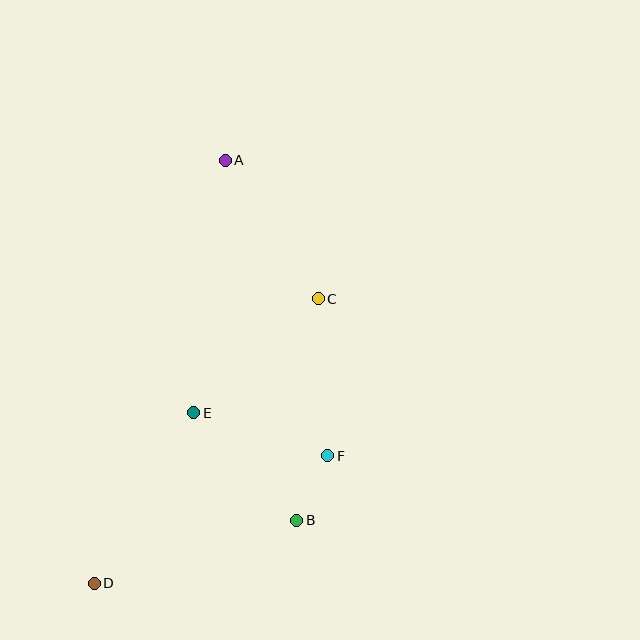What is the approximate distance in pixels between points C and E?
The distance between C and E is approximately 169 pixels.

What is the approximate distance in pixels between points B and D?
The distance between B and D is approximately 212 pixels.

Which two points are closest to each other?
Points B and F are closest to each other.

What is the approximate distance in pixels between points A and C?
The distance between A and C is approximately 167 pixels.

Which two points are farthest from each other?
Points A and D are farthest from each other.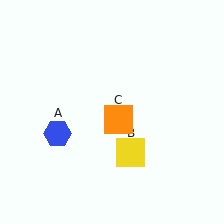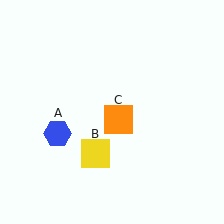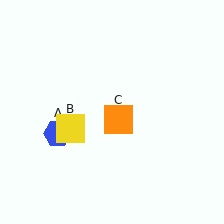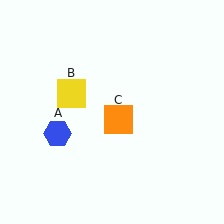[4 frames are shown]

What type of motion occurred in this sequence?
The yellow square (object B) rotated clockwise around the center of the scene.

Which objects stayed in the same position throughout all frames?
Blue hexagon (object A) and orange square (object C) remained stationary.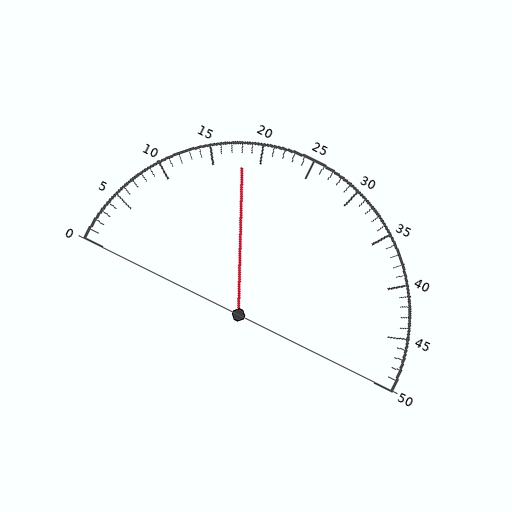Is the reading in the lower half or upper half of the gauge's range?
The reading is in the lower half of the range (0 to 50).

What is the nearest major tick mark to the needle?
The nearest major tick mark is 20.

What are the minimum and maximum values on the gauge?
The gauge ranges from 0 to 50.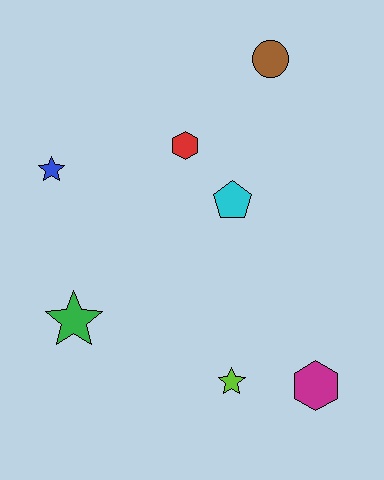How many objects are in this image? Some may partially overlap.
There are 7 objects.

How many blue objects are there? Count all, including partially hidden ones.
There is 1 blue object.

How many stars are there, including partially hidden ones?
There are 3 stars.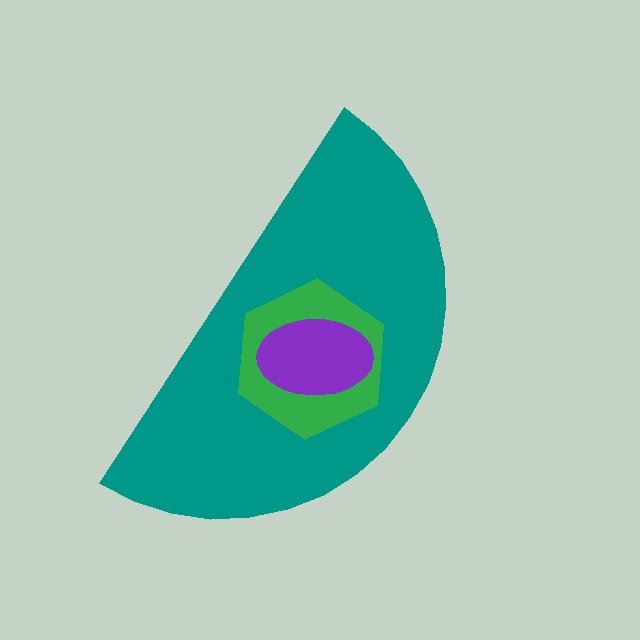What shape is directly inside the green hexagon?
The purple ellipse.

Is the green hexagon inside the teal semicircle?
Yes.